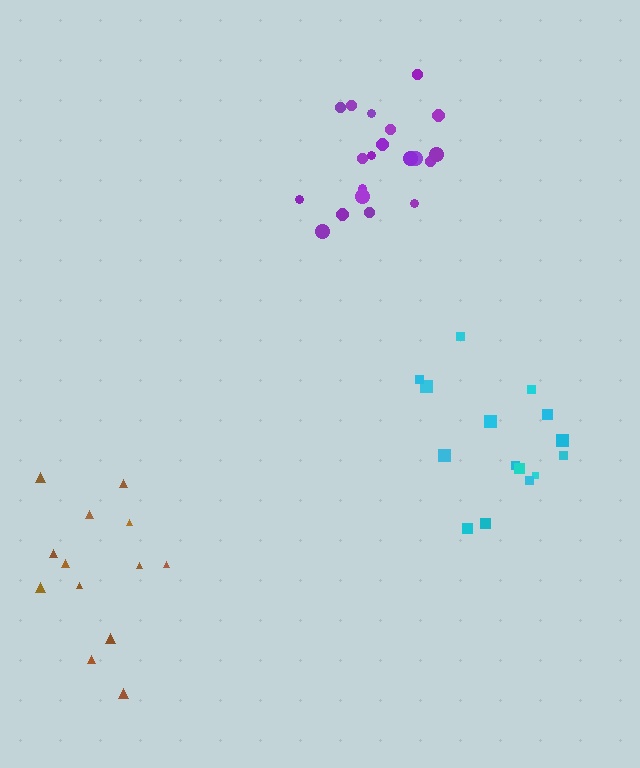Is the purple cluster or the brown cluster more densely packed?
Purple.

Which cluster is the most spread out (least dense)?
Brown.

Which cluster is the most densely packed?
Purple.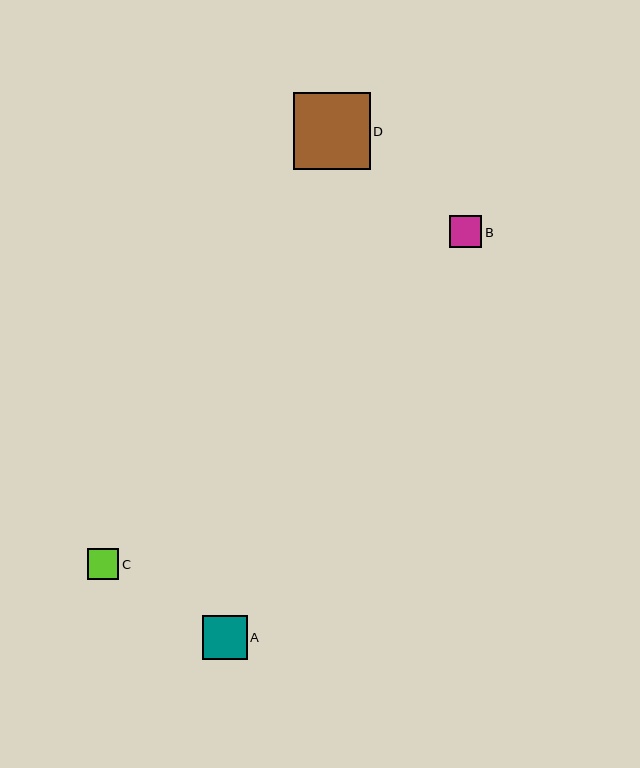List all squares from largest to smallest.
From largest to smallest: D, A, B, C.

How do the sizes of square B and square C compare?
Square B and square C are approximately the same size.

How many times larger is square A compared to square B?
Square A is approximately 1.4 times the size of square B.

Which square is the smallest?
Square C is the smallest with a size of approximately 31 pixels.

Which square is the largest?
Square D is the largest with a size of approximately 77 pixels.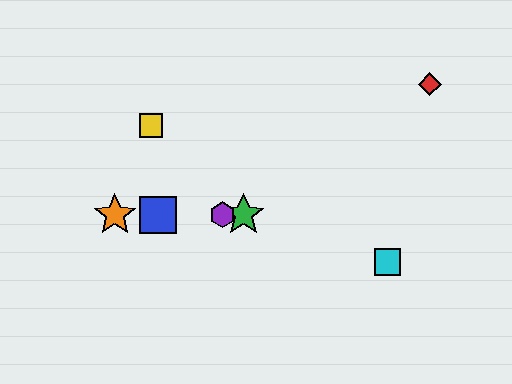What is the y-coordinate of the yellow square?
The yellow square is at y≈126.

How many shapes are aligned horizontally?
4 shapes (the blue square, the green star, the purple hexagon, the orange star) are aligned horizontally.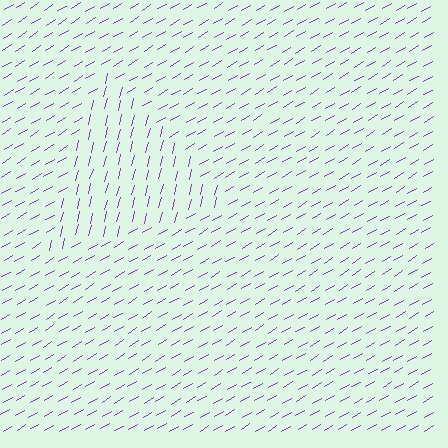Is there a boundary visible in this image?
Yes, there is a texture boundary formed by a change in line orientation.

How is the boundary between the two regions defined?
The boundary is defined purely by a change in line orientation (approximately 45 degrees difference). All lines are the same color and thickness.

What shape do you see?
I see a triangle.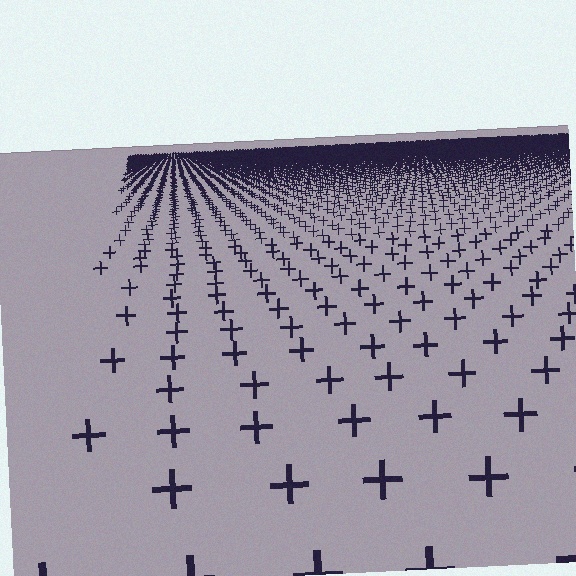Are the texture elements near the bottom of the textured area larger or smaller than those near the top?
Larger. Near the bottom, elements are closer to the viewer and appear at a bigger on-screen size.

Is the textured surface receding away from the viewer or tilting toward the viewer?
The surface is receding away from the viewer. Texture elements get smaller and denser toward the top.